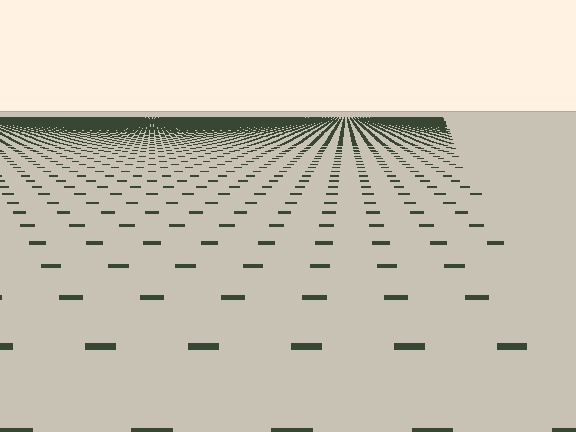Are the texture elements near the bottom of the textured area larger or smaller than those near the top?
Larger. Near the bottom, elements are closer to the viewer and appear at a bigger on-screen size.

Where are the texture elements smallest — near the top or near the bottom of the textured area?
Near the top.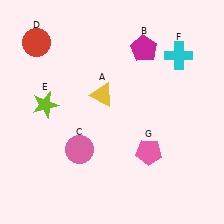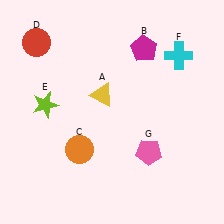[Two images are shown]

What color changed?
The circle (C) changed from pink in Image 1 to orange in Image 2.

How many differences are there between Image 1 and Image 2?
There is 1 difference between the two images.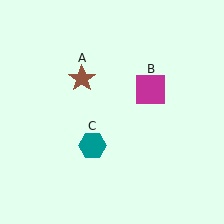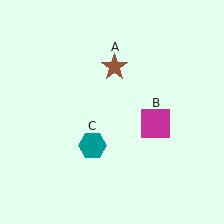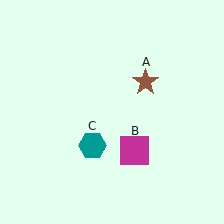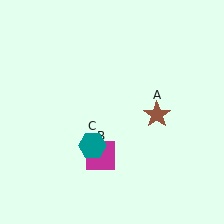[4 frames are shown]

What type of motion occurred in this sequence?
The brown star (object A), magenta square (object B) rotated clockwise around the center of the scene.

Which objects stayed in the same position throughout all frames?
Teal hexagon (object C) remained stationary.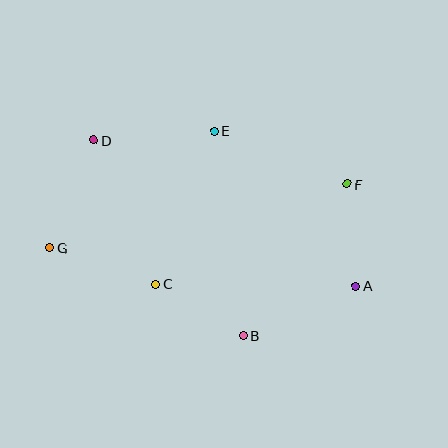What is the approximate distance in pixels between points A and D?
The distance between A and D is approximately 300 pixels.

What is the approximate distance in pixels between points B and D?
The distance between B and D is approximately 246 pixels.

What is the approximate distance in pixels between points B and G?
The distance between B and G is approximately 213 pixels.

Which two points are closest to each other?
Points B and C are closest to each other.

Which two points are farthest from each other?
Points A and G are farthest from each other.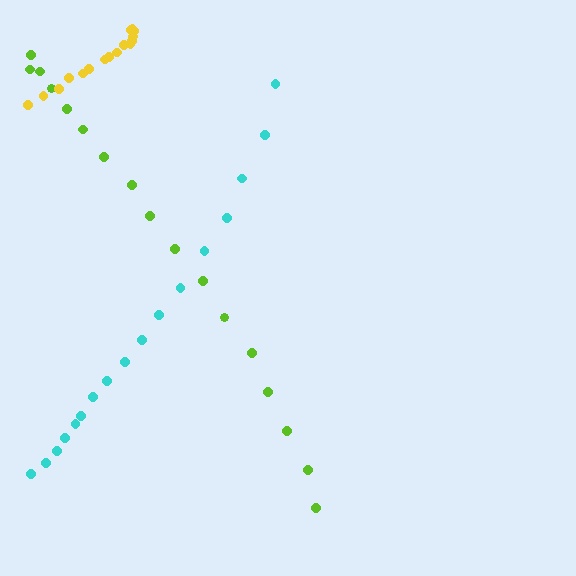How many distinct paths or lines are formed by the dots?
There are 3 distinct paths.